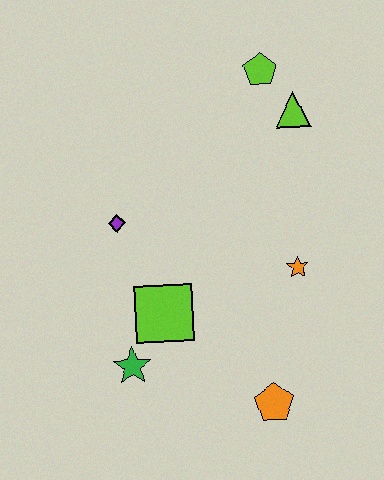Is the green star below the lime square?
Yes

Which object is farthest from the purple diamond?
The orange pentagon is farthest from the purple diamond.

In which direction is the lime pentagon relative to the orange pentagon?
The lime pentagon is above the orange pentagon.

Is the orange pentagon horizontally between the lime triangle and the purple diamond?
Yes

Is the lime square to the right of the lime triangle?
No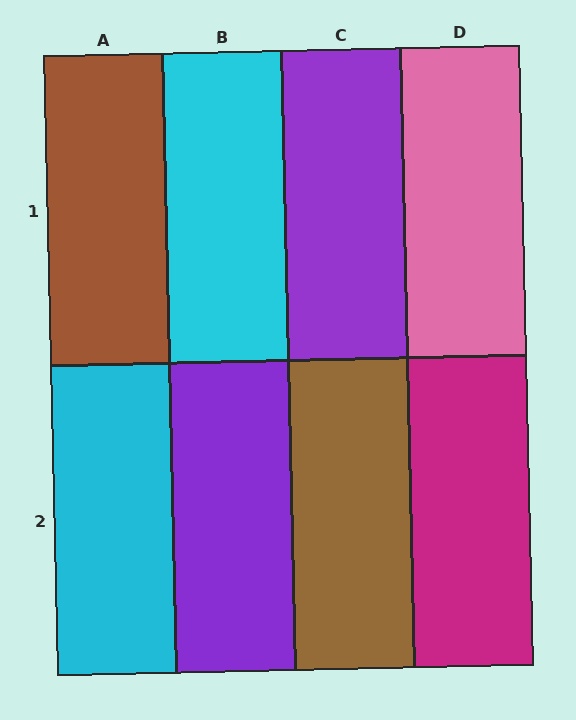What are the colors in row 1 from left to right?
Brown, cyan, purple, pink.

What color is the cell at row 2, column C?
Brown.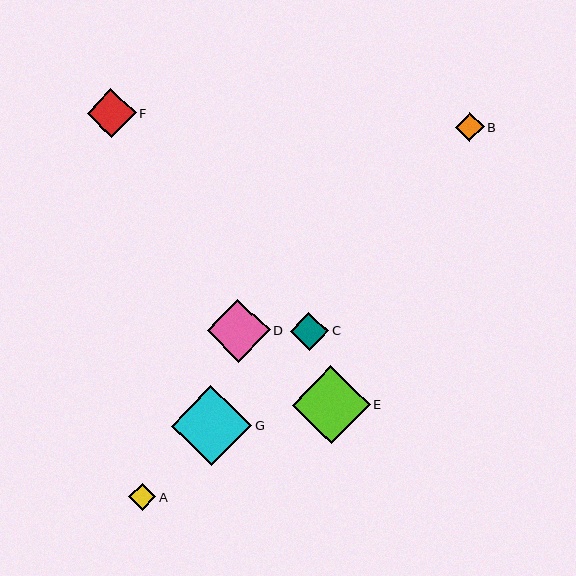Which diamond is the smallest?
Diamond A is the smallest with a size of approximately 27 pixels.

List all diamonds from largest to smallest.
From largest to smallest: G, E, D, F, C, B, A.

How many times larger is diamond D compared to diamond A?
Diamond D is approximately 2.4 times the size of diamond A.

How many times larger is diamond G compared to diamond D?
Diamond G is approximately 1.3 times the size of diamond D.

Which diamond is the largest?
Diamond G is the largest with a size of approximately 81 pixels.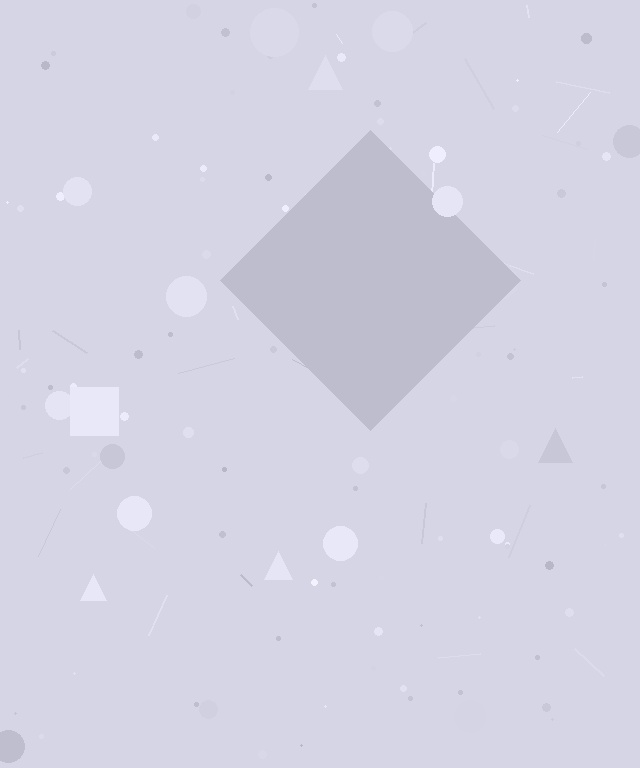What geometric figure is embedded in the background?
A diamond is embedded in the background.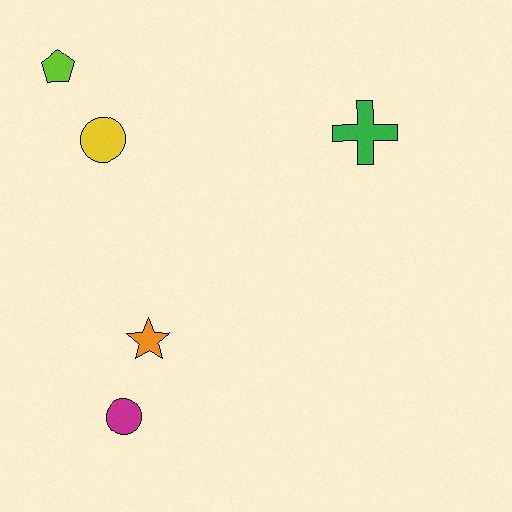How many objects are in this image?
There are 5 objects.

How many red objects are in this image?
There are no red objects.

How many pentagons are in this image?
There is 1 pentagon.